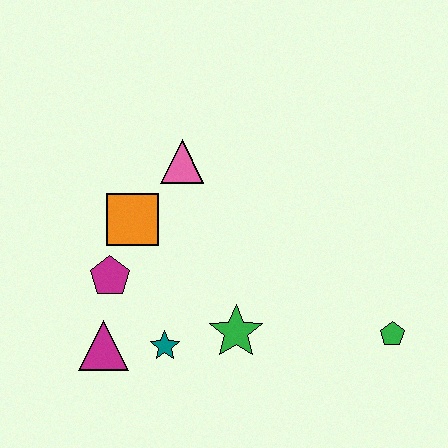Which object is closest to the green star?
The teal star is closest to the green star.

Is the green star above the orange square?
No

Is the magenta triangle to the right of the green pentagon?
No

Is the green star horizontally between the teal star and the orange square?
No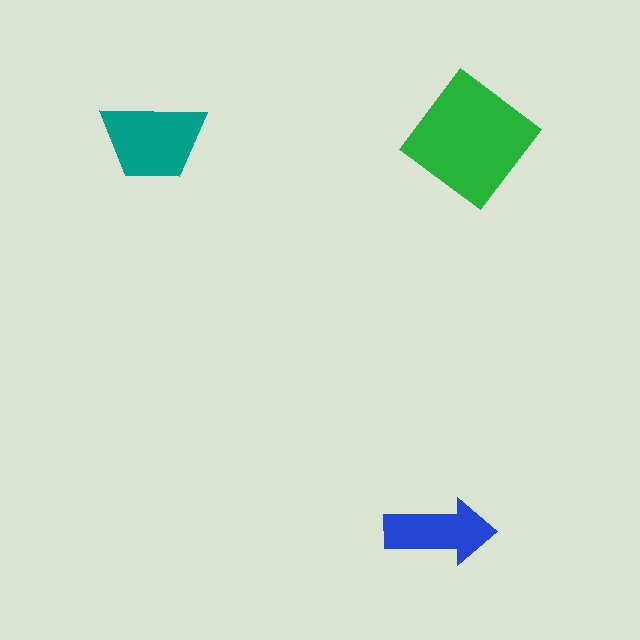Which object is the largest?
The green diamond.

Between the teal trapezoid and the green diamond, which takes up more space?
The green diamond.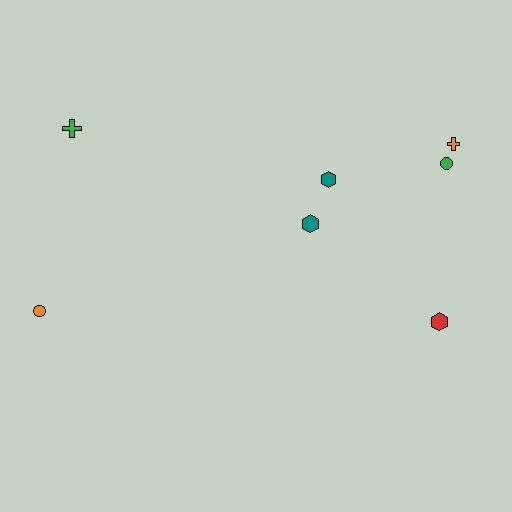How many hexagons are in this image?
There are 3 hexagons.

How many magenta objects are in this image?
There are no magenta objects.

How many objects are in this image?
There are 7 objects.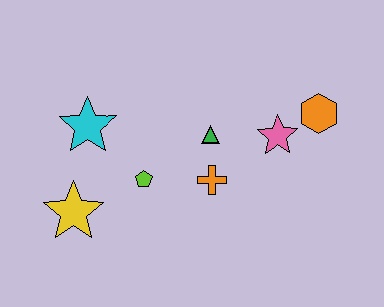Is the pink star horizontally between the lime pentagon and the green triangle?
No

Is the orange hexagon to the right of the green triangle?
Yes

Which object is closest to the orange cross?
The green triangle is closest to the orange cross.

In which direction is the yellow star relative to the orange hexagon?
The yellow star is to the left of the orange hexagon.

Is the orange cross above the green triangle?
No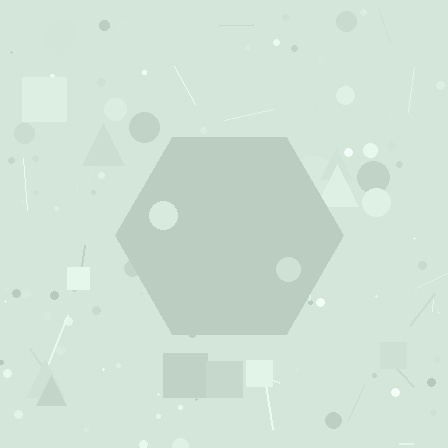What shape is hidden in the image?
A hexagon is hidden in the image.